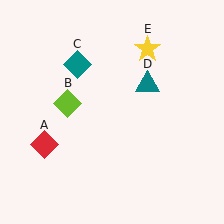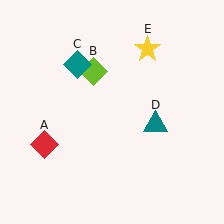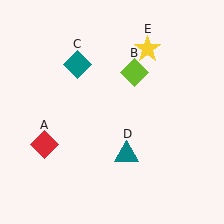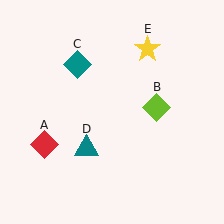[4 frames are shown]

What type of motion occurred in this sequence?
The lime diamond (object B), teal triangle (object D) rotated clockwise around the center of the scene.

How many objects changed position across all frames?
2 objects changed position: lime diamond (object B), teal triangle (object D).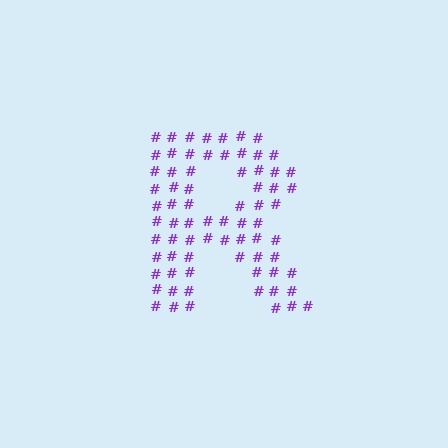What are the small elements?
The small elements are hash symbols.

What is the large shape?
The large shape is the letter R.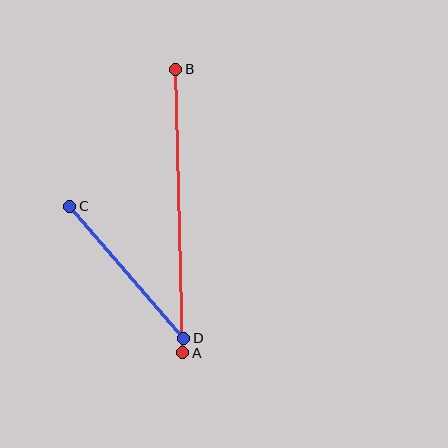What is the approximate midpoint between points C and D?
The midpoint is at approximately (127, 272) pixels.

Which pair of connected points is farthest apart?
Points A and B are farthest apart.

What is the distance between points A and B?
The distance is approximately 284 pixels.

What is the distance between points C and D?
The distance is approximately 175 pixels.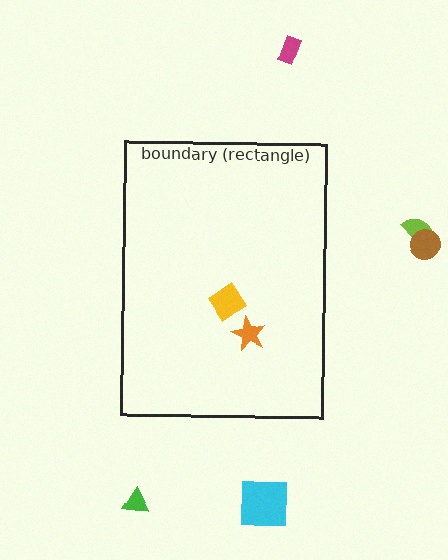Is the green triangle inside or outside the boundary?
Outside.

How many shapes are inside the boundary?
2 inside, 5 outside.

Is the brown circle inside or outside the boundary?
Outside.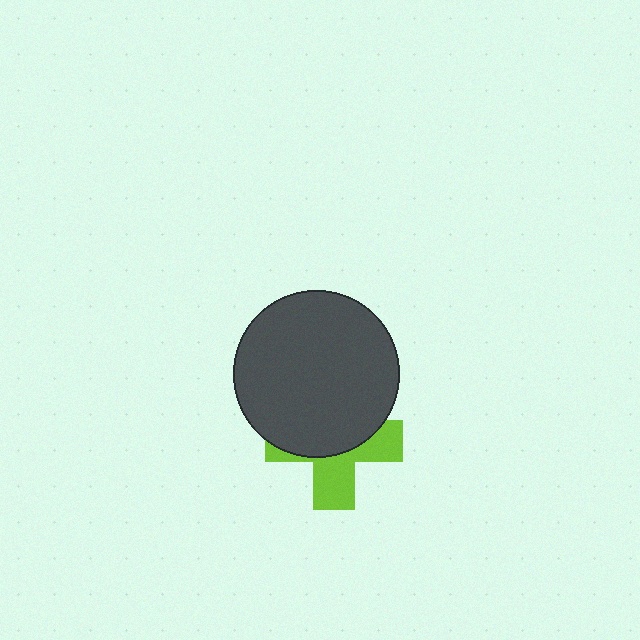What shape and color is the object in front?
The object in front is a dark gray circle.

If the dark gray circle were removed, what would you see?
You would see the complete lime cross.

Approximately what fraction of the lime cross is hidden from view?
Roughly 57% of the lime cross is hidden behind the dark gray circle.